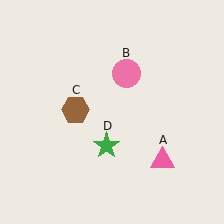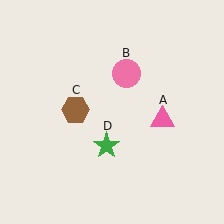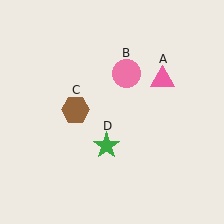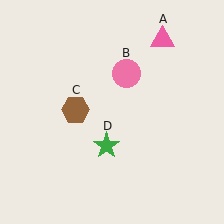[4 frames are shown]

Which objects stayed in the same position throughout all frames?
Pink circle (object B) and brown hexagon (object C) and green star (object D) remained stationary.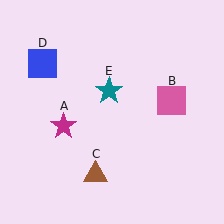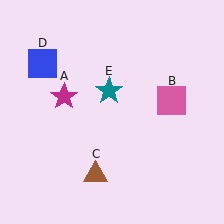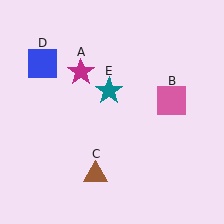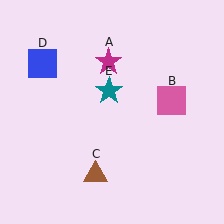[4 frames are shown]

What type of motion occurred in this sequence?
The magenta star (object A) rotated clockwise around the center of the scene.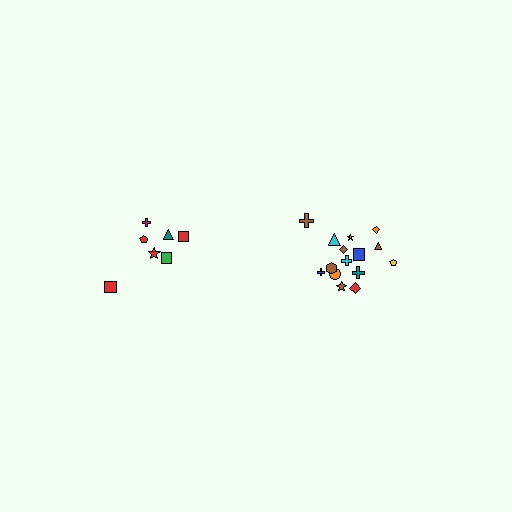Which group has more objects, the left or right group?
The right group.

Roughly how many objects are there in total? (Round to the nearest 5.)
Roughly 20 objects in total.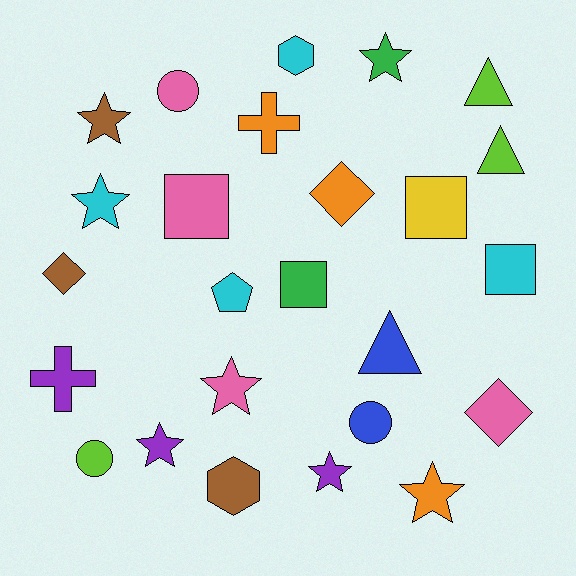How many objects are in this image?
There are 25 objects.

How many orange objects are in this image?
There are 3 orange objects.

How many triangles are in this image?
There are 3 triangles.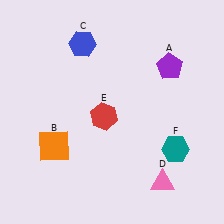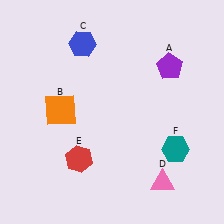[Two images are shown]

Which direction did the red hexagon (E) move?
The red hexagon (E) moved down.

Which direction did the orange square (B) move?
The orange square (B) moved up.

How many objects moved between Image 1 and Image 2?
2 objects moved between the two images.